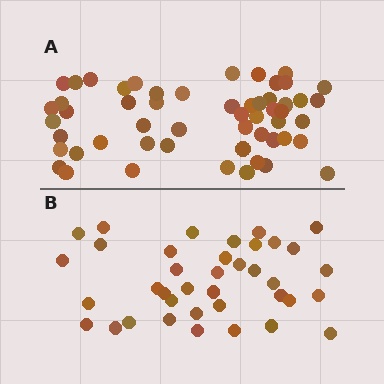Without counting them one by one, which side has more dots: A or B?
Region A (the top region) has more dots.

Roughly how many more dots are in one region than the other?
Region A has approximately 15 more dots than region B.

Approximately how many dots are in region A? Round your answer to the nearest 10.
About 50 dots. (The exact count is 54, which rounds to 50.)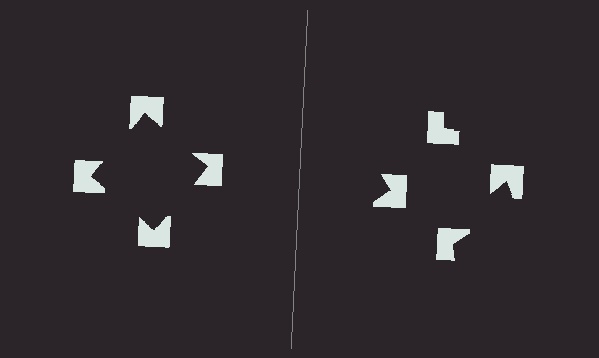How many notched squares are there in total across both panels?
8 — 4 on each side.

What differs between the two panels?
The notched squares are positioned identically on both sides; only the wedge orientations differ. On the left they align to a square; on the right they are misaligned.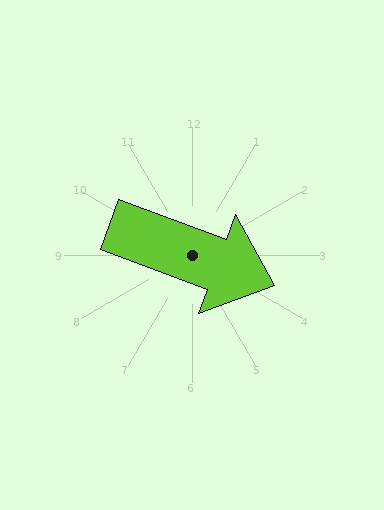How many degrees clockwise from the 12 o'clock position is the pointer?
Approximately 110 degrees.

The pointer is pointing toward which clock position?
Roughly 4 o'clock.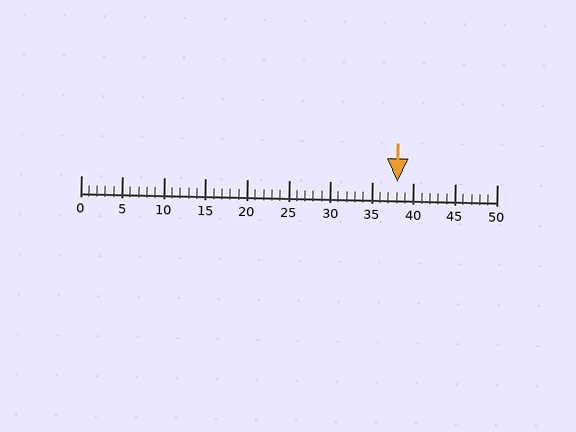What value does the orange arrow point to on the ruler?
The orange arrow points to approximately 38.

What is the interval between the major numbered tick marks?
The major tick marks are spaced 5 units apart.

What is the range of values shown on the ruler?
The ruler shows values from 0 to 50.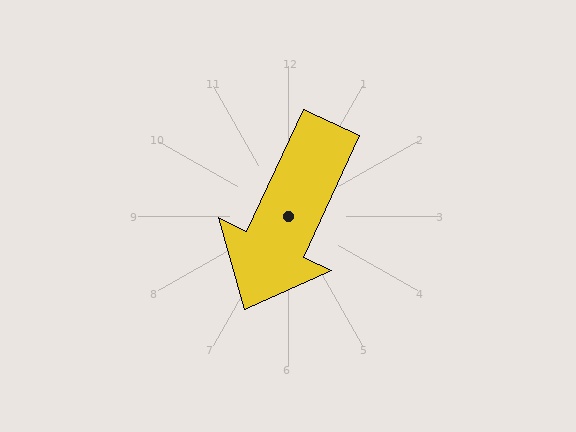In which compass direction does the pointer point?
Southwest.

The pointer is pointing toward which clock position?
Roughly 7 o'clock.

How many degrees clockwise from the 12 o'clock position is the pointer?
Approximately 205 degrees.